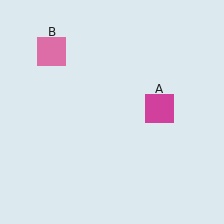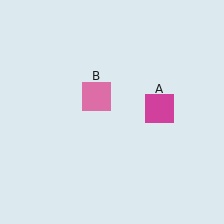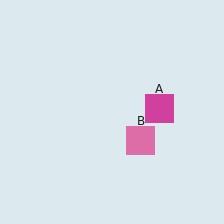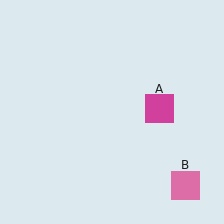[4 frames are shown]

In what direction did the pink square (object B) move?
The pink square (object B) moved down and to the right.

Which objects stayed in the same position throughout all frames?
Magenta square (object A) remained stationary.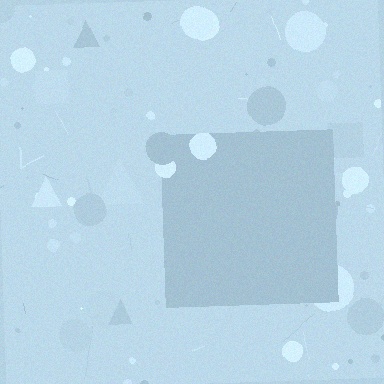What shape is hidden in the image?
A square is hidden in the image.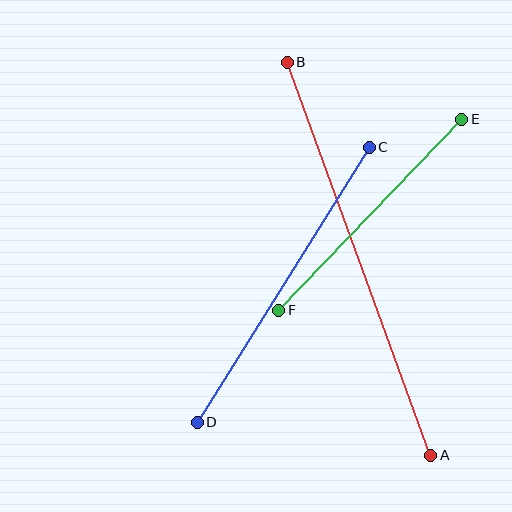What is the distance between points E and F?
The distance is approximately 265 pixels.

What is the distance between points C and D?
The distance is approximately 324 pixels.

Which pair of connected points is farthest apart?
Points A and B are farthest apart.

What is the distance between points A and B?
The distance is approximately 418 pixels.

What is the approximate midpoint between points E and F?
The midpoint is at approximately (370, 215) pixels.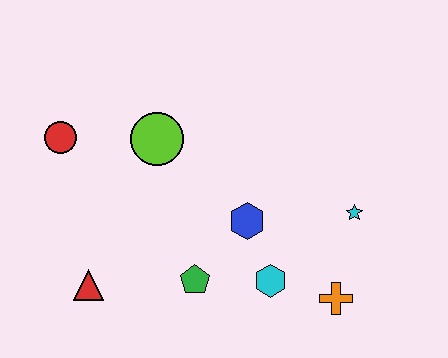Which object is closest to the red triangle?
The green pentagon is closest to the red triangle.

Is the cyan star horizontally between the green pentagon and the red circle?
No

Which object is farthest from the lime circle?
The orange cross is farthest from the lime circle.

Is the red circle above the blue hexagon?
Yes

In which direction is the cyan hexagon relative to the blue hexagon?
The cyan hexagon is below the blue hexagon.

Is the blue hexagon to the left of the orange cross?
Yes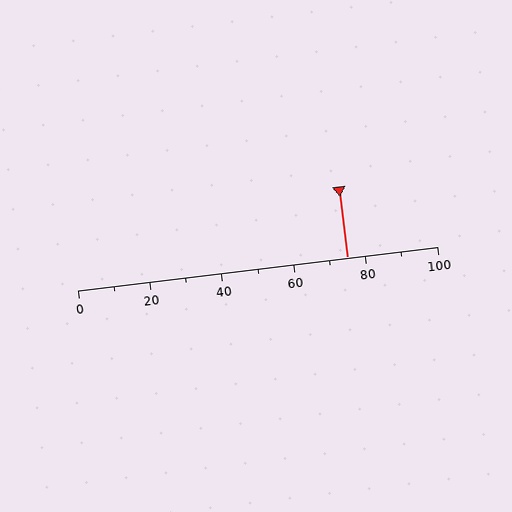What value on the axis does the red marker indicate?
The marker indicates approximately 75.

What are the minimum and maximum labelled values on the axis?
The axis runs from 0 to 100.